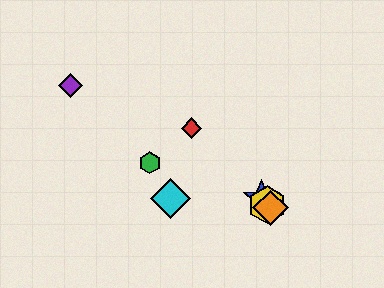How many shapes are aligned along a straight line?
4 shapes (the red diamond, the blue star, the yellow hexagon, the orange diamond) are aligned along a straight line.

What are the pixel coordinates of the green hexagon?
The green hexagon is at (150, 163).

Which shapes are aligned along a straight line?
The red diamond, the blue star, the yellow hexagon, the orange diamond are aligned along a straight line.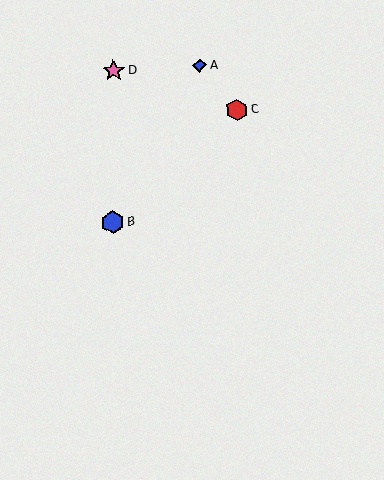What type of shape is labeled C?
Shape C is a red hexagon.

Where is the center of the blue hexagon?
The center of the blue hexagon is at (113, 222).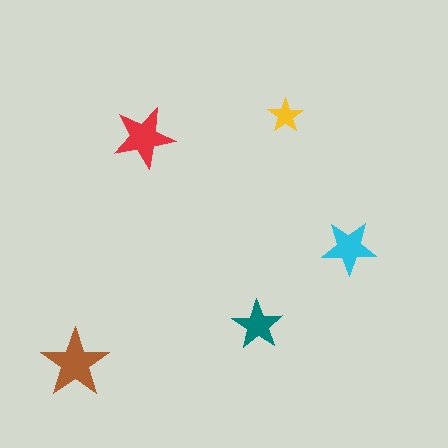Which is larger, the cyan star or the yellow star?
The cyan one.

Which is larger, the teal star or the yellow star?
The teal one.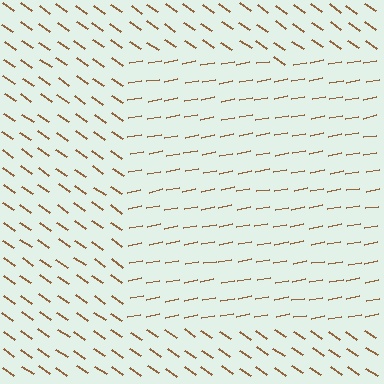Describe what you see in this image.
The image is filled with small brown line segments. A rectangle region in the image has lines oriented differently from the surrounding lines, creating a visible texture boundary.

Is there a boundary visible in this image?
Yes, there is a texture boundary formed by a change in line orientation.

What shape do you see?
I see a rectangle.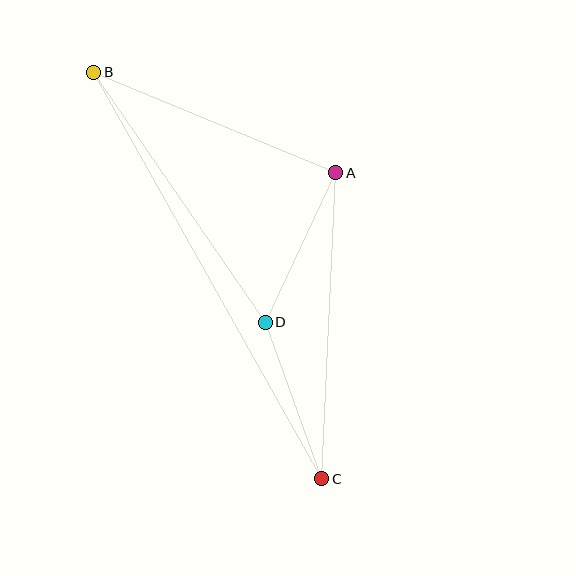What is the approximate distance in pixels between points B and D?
The distance between B and D is approximately 303 pixels.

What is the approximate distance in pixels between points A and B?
The distance between A and B is approximately 262 pixels.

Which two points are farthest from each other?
Points B and C are farthest from each other.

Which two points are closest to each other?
Points A and D are closest to each other.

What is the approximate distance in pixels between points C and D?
The distance between C and D is approximately 167 pixels.